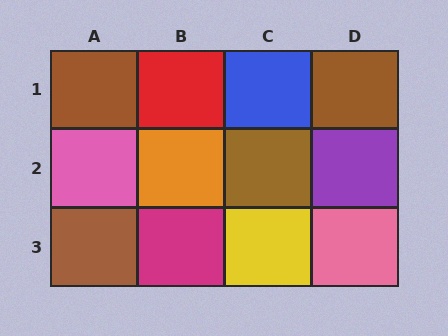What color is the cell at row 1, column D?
Brown.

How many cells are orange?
1 cell is orange.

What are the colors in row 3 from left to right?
Brown, magenta, yellow, pink.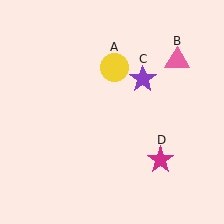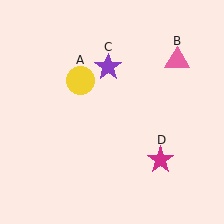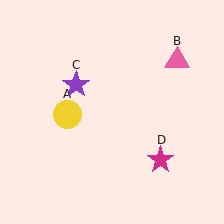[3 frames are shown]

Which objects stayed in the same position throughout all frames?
Pink triangle (object B) and magenta star (object D) remained stationary.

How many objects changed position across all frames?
2 objects changed position: yellow circle (object A), purple star (object C).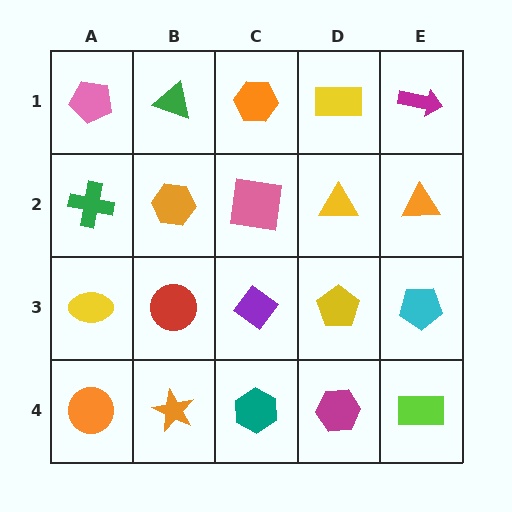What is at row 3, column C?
A purple diamond.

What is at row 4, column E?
A lime rectangle.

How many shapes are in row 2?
5 shapes.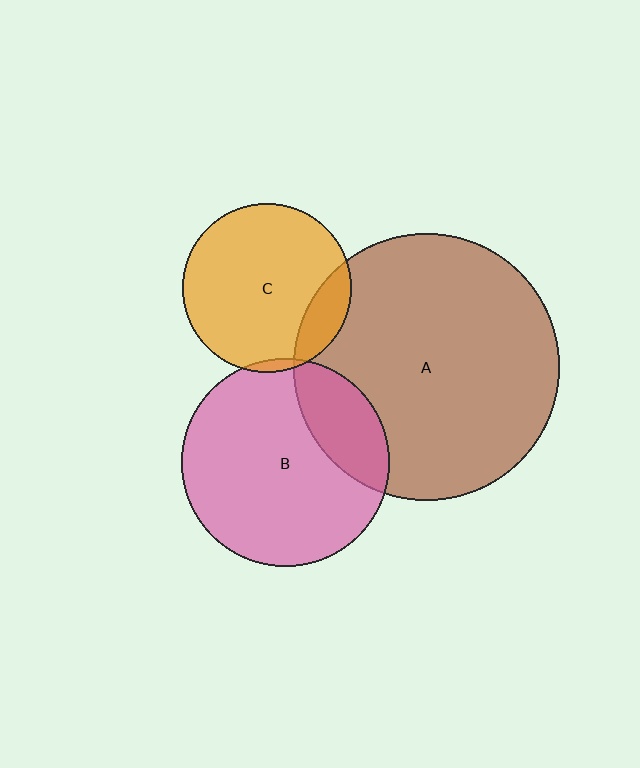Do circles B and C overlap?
Yes.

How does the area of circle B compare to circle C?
Approximately 1.5 times.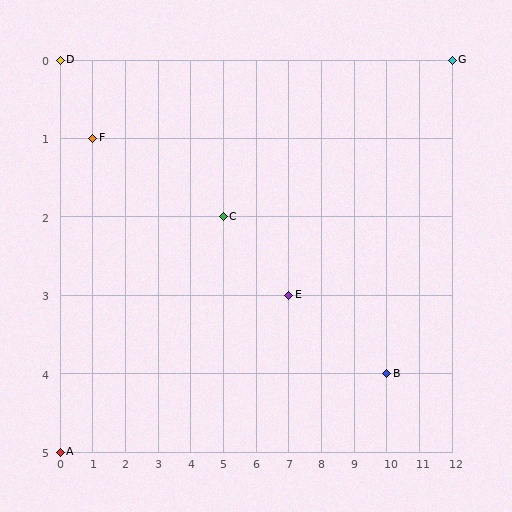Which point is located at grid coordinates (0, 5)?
Point A is at (0, 5).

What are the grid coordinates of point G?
Point G is at grid coordinates (12, 0).